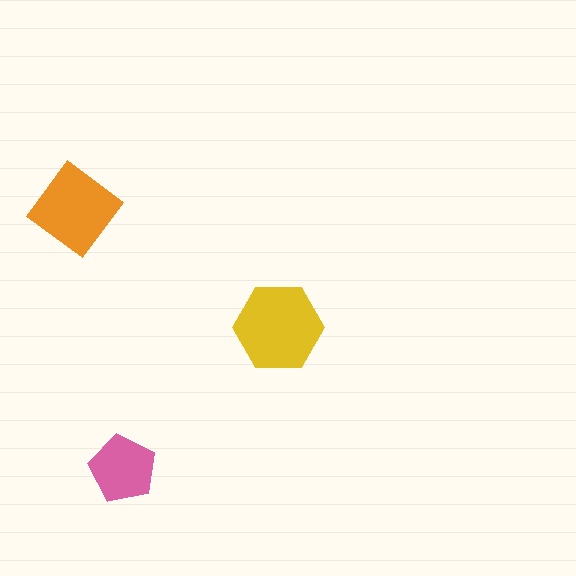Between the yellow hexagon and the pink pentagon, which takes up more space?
The yellow hexagon.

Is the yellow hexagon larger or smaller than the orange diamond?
Larger.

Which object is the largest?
The yellow hexagon.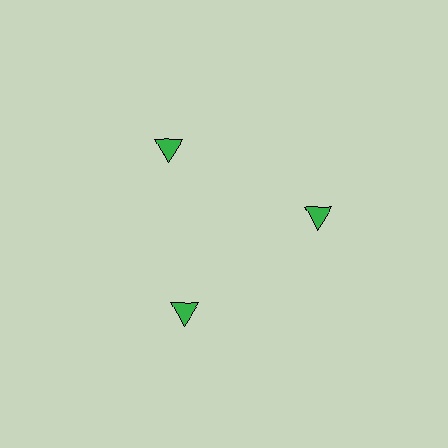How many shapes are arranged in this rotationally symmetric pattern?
There are 3 shapes, arranged in 3 groups of 1.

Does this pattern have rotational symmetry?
Yes, this pattern has 3-fold rotational symmetry. It looks the same after rotating 120 degrees around the center.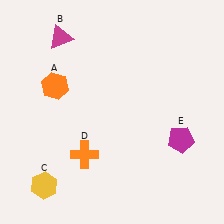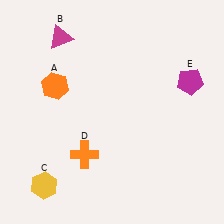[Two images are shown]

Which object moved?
The magenta pentagon (E) moved up.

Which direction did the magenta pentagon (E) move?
The magenta pentagon (E) moved up.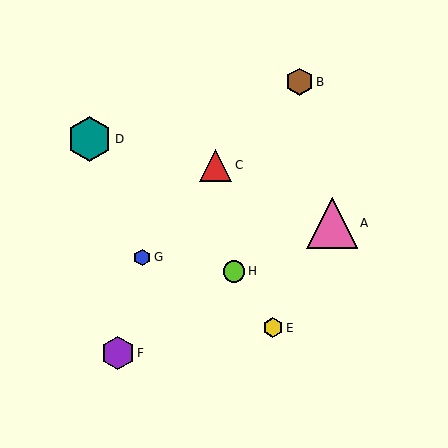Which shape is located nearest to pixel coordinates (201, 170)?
The red triangle (labeled C) at (216, 165) is nearest to that location.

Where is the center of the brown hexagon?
The center of the brown hexagon is at (299, 82).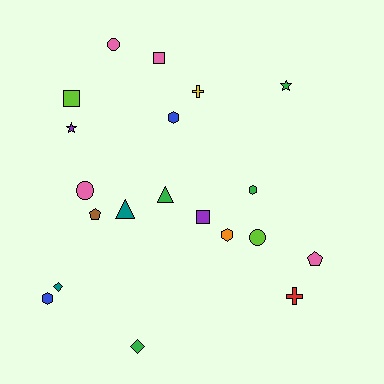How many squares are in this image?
There are 3 squares.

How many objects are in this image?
There are 20 objects.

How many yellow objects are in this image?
There is 1 yellow object.